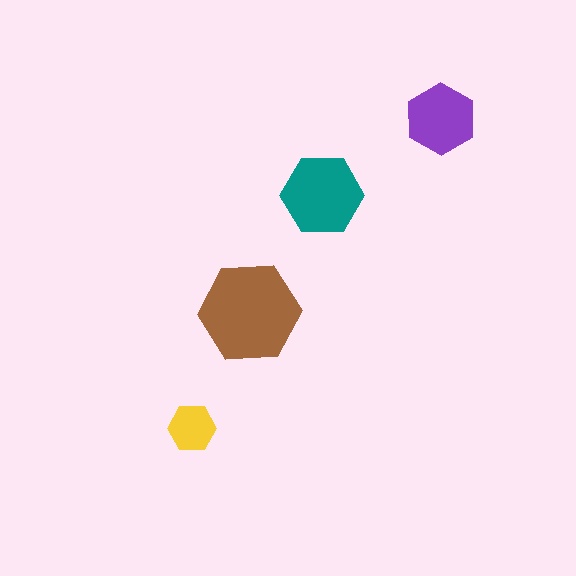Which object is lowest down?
The yellow hexagon is bottommost.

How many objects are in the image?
There are 4 objects in the image.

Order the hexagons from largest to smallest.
the brown one, the teal one, the purple one, the yellow one.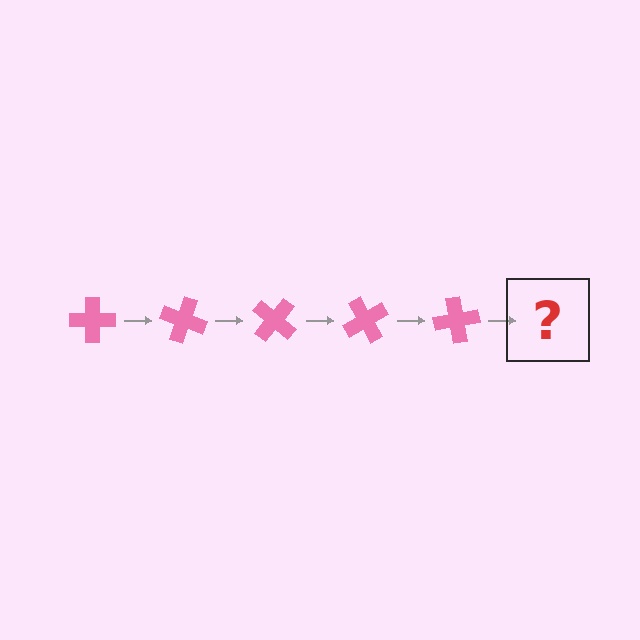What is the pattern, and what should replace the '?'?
The pattern is that the cross rotates 20 degrees each step. The '?' should be a pink cross rotated 100 degrees.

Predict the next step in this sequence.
The next step is a pink cross rotated 100 degrees.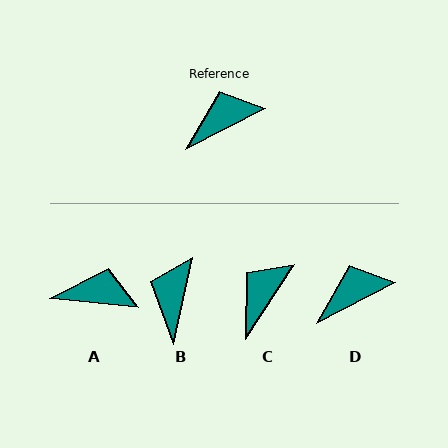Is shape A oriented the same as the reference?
No, it is off by about 34 degrees.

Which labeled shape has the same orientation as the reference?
D.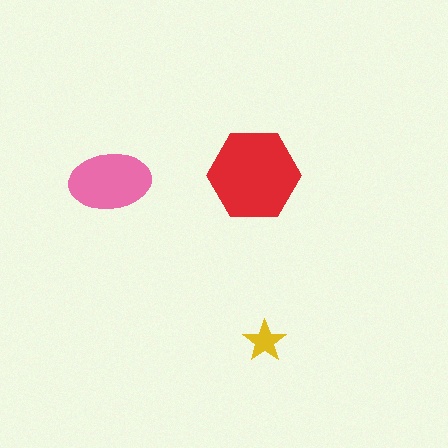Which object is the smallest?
The yellow star.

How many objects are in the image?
There are 3 objects in the image.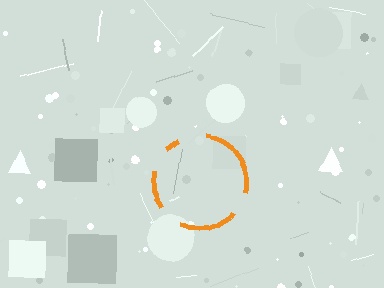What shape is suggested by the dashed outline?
The dashed outline suggests a circle.